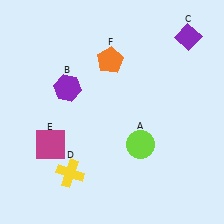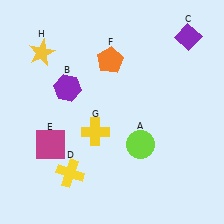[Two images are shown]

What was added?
A yellow cross (G), a yellow star (H) were added in Image 2.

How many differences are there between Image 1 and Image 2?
There are 2 differences between the two images.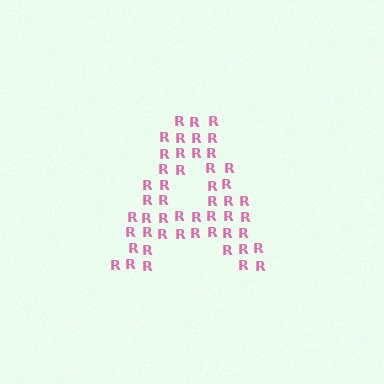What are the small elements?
The small elements are letter R's.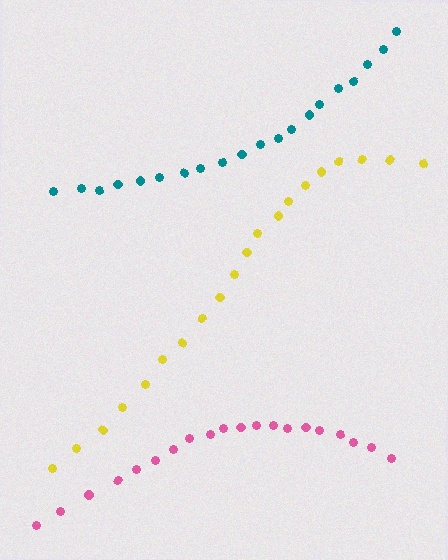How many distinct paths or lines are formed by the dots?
There are 3 distinct paths.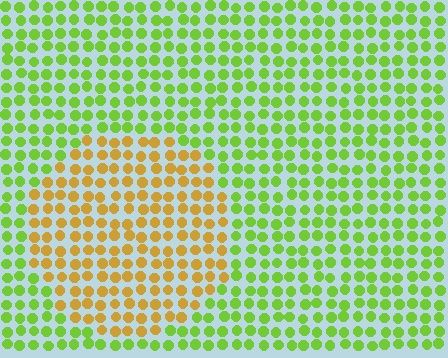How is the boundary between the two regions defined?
The boundary is defined purely by a slight shift in hue (about 53 degrees). Spacing, size, and orientation are identical on both sides.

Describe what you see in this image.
The image is filled with small lime elements in a uniform arrangement. A circle-shaped region is visible where the elements are tinted to a slightly different hue, forming a subtle color boundary.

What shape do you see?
I see a circle.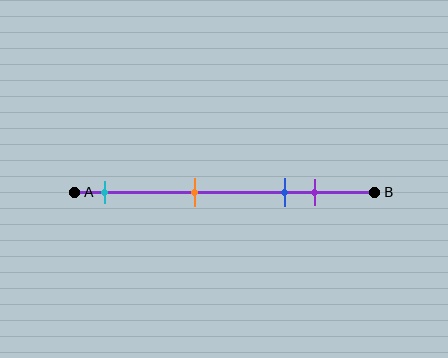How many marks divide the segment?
There are 4 marks dividing the segment.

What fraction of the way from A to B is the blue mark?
The blue mark is approximately 70% (0.7) of the way from A to B.